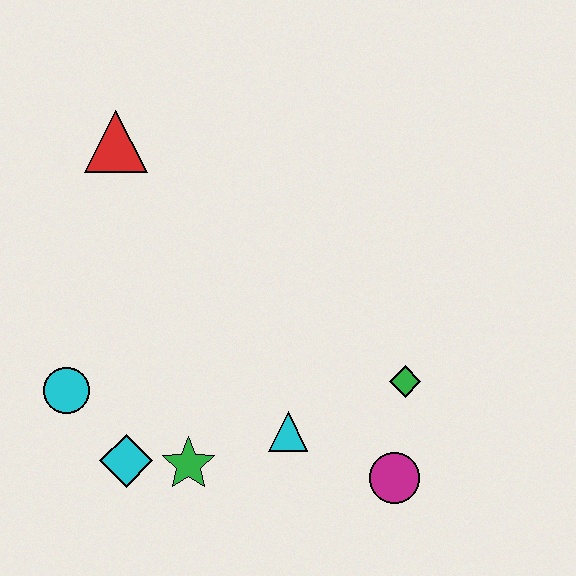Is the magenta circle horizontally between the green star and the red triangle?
No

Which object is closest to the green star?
The cyan diamond is closest to the green star.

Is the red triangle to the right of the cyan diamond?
No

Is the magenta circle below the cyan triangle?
Yes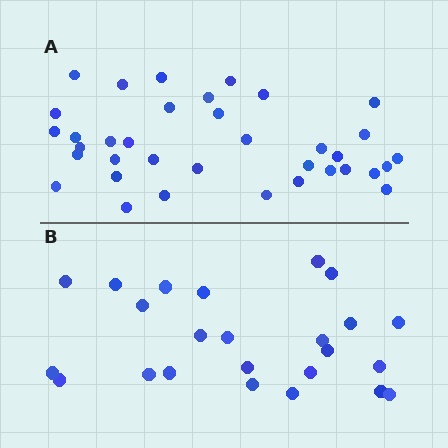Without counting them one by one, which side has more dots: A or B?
Region A (the top region) has more dots.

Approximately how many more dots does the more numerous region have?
Region A has roughly 12 or so more dots than region B.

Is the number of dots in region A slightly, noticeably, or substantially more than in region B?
Region A has substantially more. The ratio is roughly 1.5 to 1.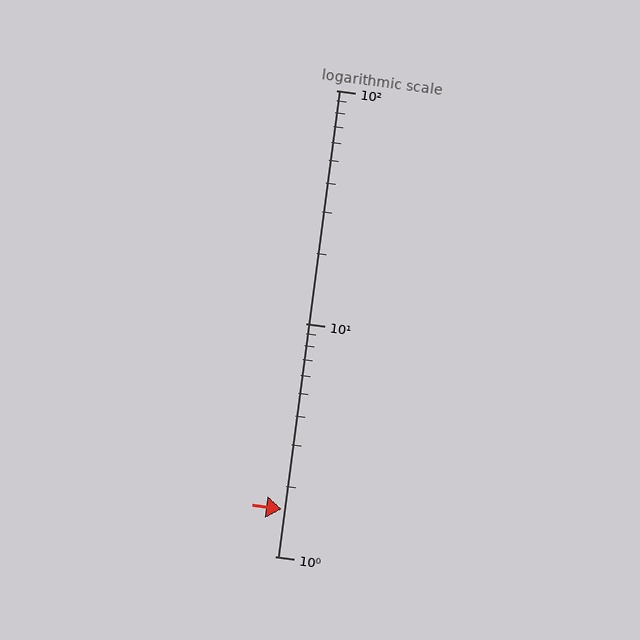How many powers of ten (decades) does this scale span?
The scale spans 2 decades, from 1 to 100.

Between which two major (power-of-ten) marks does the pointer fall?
The pointer is between 1 and 10.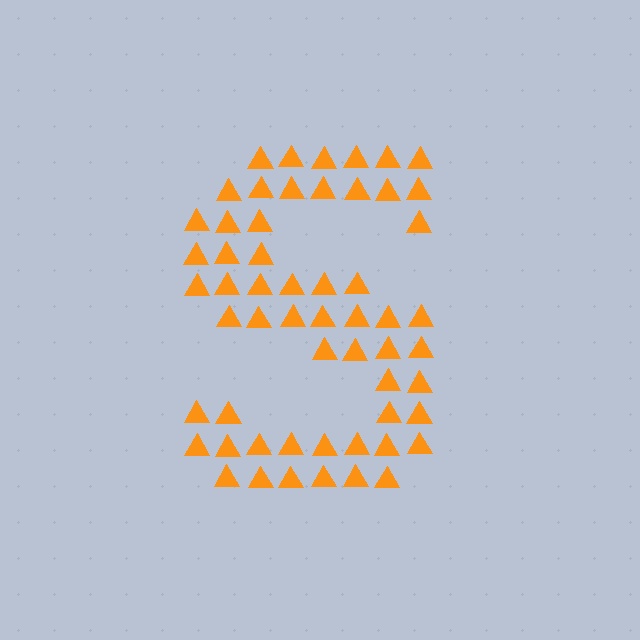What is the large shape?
The large shape is the letter S.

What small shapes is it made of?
It is made of small triangles.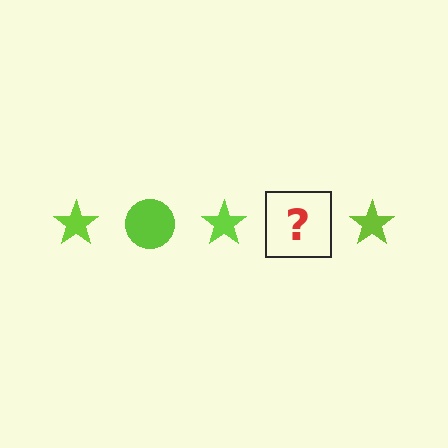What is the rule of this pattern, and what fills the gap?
The rule is that the pattern cycles through star, circle shapes in lime. The gap should be filled with a lime circle.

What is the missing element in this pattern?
The missing element is a lime circle.